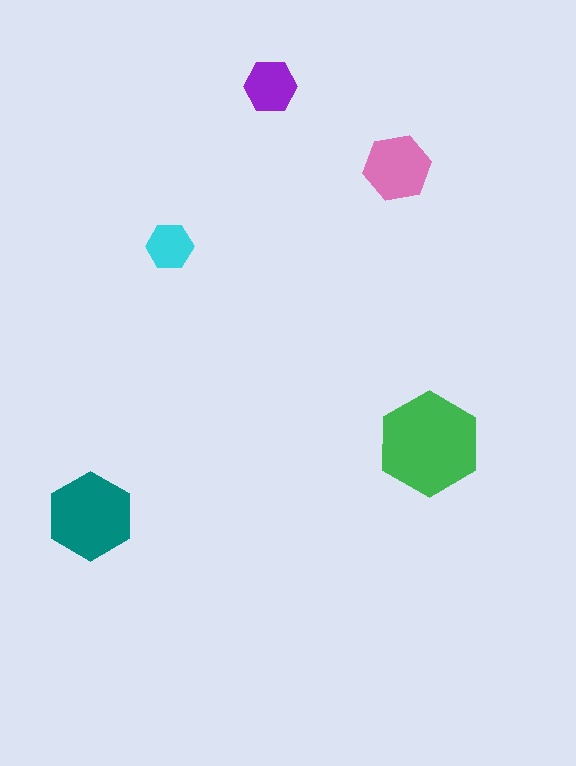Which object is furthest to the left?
The teal hexagon is leftmost.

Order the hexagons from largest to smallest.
the green one, the teal one, the pink one, the purple one, the cyan one.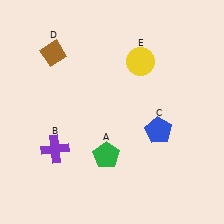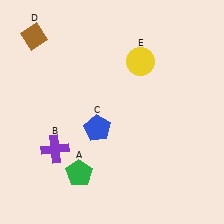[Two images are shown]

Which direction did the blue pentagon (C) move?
The blue pentagon (C) moved left.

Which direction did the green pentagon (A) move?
The green pentagon (A) moved left.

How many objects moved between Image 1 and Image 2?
3 objects moved between the two images.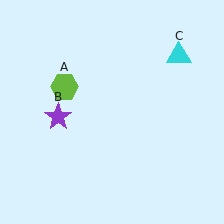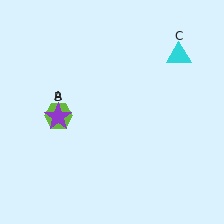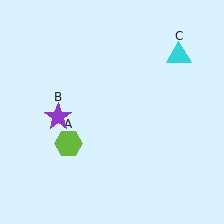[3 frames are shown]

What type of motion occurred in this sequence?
The lime hexagon (object A) rotated counterclockwise around the center of the scene.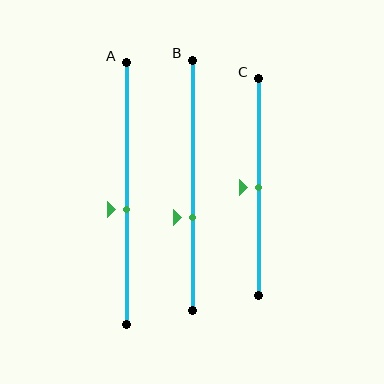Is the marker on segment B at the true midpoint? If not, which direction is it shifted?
No, the marker on segment B is shifted downward by about 13% of the segment length.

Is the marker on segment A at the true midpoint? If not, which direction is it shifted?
No, the marker on segment A is shifted downward by about 6% of the segment length.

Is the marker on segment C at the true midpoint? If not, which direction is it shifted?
Yes, the marker on segment C is at the true midpoint.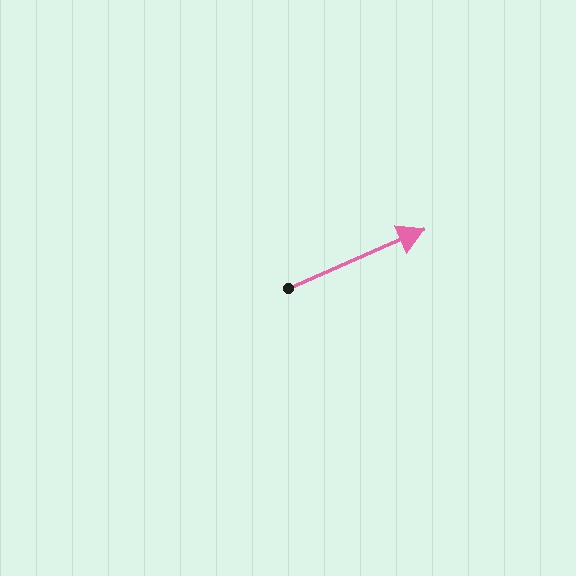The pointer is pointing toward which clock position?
Roughly 2 o'clock.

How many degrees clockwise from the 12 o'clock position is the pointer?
Approximately 67 degrees.